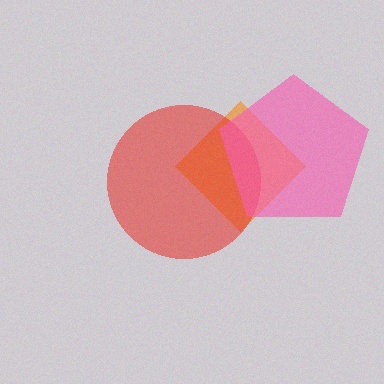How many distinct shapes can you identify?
There are 3 distinct shapes: an orange diamond, a red circle, a pink pentagon.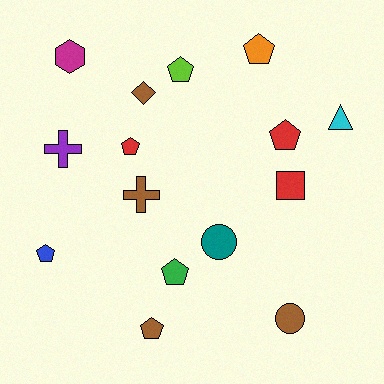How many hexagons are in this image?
There is 1 hexagon.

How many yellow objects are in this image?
There are no yellow objects.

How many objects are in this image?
There are 15 objects.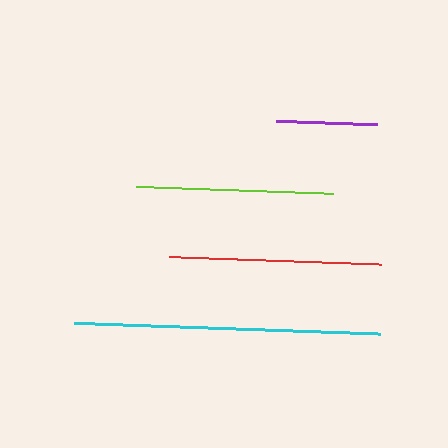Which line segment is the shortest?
The purple line is the shortest at approximately 101 pixels.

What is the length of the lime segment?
The lime segment is approximately 197 pixels long.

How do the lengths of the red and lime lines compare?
The red and lime lines are approximately the same length.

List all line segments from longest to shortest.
From longest to shortest: cyan, red, lime, purple.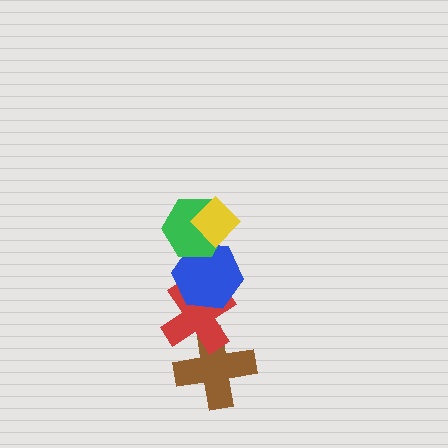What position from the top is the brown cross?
The brown cross is 5th from the top.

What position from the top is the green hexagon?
The green hexagon is 2nd from the top.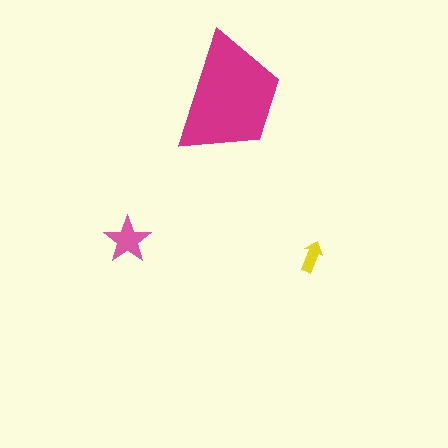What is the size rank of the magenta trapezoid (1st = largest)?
1st.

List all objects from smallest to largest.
The yellow arrow, the pink star, the magenta trapezoid.